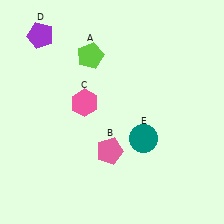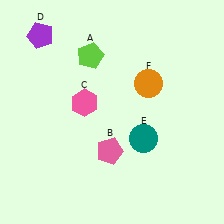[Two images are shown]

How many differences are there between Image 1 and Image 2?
There is 1 difference between the two images.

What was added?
An orange circle (F) was added in Image 2.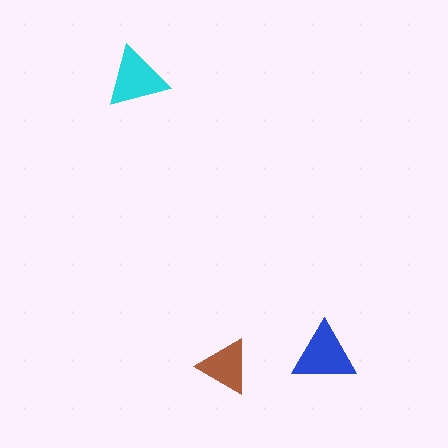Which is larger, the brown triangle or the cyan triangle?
The cyan one.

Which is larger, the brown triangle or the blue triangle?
The blue one.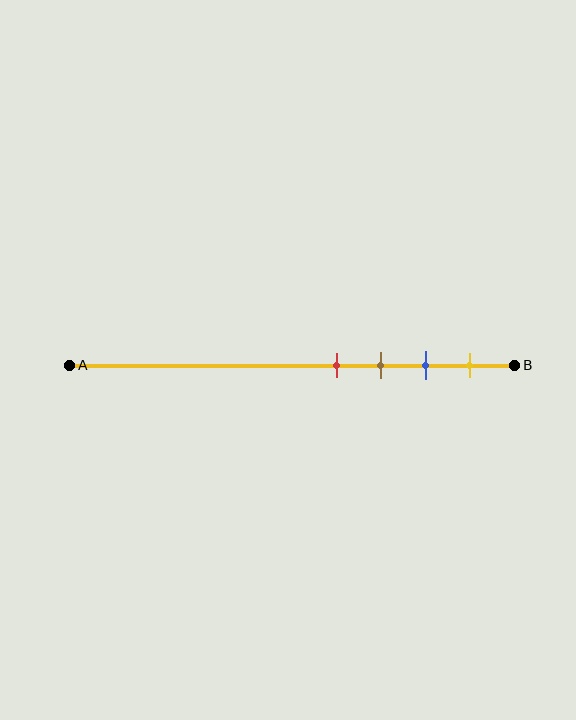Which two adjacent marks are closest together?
The red and brown marks are the closest adjacent pair.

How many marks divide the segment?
There are 4 marks dividing the segment.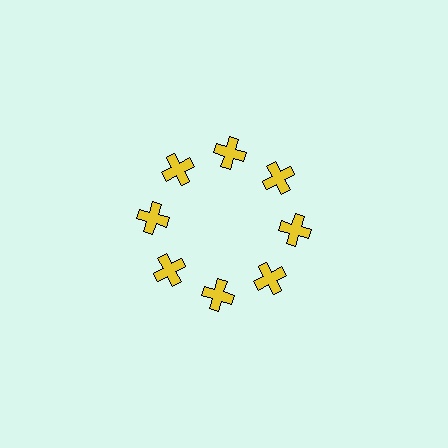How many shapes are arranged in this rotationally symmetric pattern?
There are 8 shapes, arranged in 8 groups of 1.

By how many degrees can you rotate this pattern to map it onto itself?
The pattern maps onto itself every 45 degrees of rotation.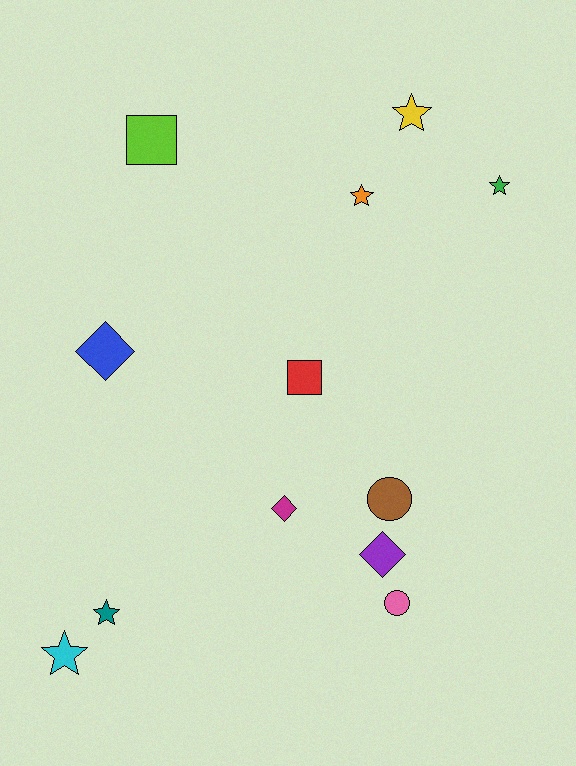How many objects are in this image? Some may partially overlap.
There are 12 objects.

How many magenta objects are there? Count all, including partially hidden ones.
There is 1 magenta object.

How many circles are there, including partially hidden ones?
There are 2 circles.